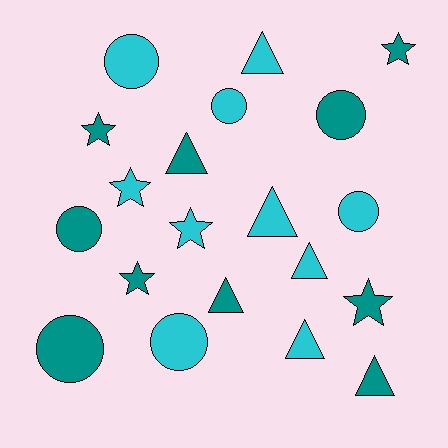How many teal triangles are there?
There are 3 teal triangles.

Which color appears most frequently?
Cyan, with 10 objects.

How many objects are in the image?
There are 20 objects.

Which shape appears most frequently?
Circle, with 7 objects.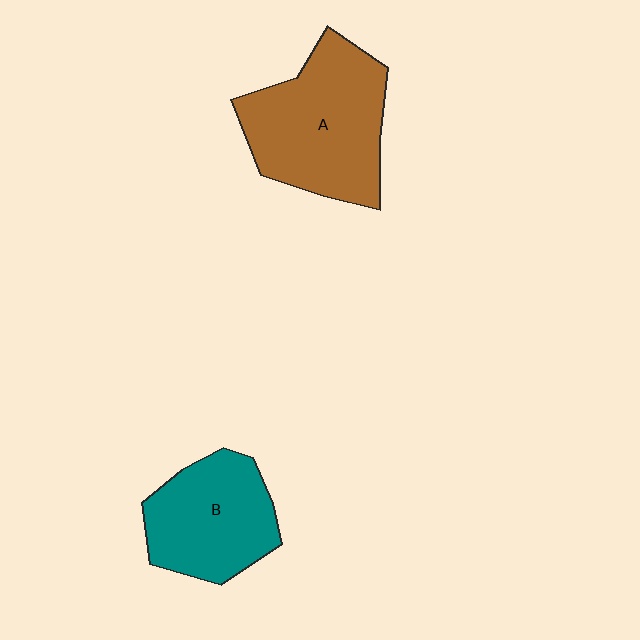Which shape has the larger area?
Shape A (brown).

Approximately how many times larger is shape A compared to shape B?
Approximately 1.3 times.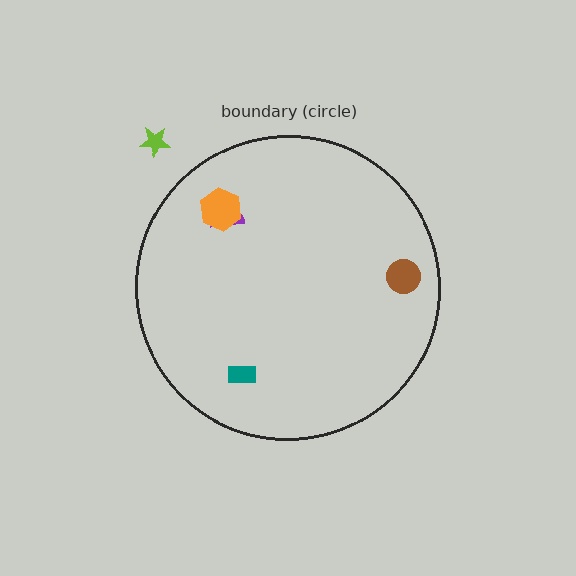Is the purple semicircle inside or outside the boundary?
Inside.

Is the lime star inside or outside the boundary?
Outside.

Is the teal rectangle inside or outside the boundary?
Inside.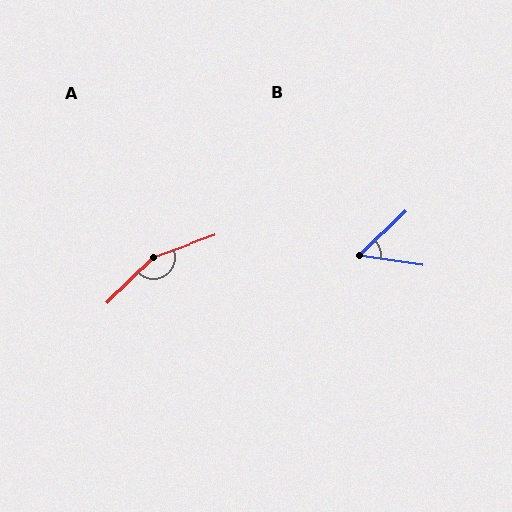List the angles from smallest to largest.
B (53°), A (155°).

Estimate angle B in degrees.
Approximately 53 degrees.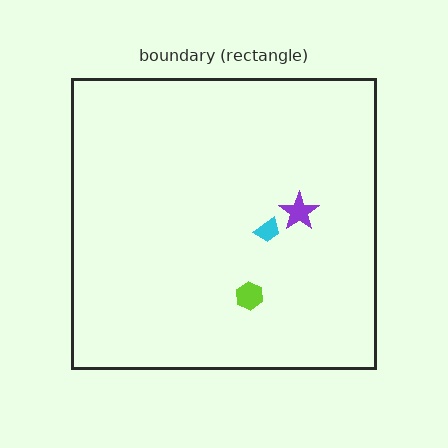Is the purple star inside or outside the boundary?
Inside.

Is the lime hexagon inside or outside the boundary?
Inside.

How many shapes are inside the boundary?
3 inside, 0 outside.